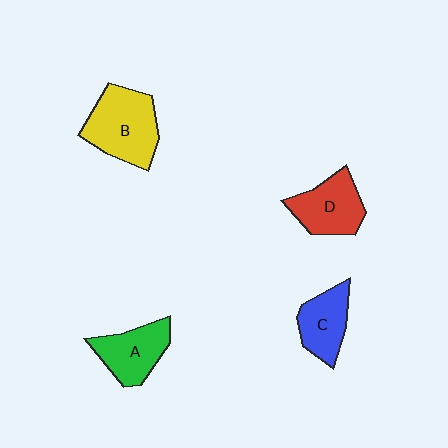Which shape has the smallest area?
Shape C (blue).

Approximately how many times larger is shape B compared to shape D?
Approximately 1.3 times.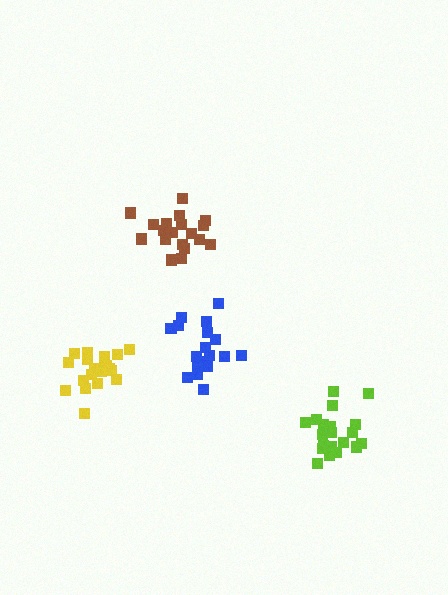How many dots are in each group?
Group 1: 18 dots, Group 2: 20 dots, Group 3: 19 dots, Group 4: 20 dots (77 total).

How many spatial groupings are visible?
There are 4 spatial groupings.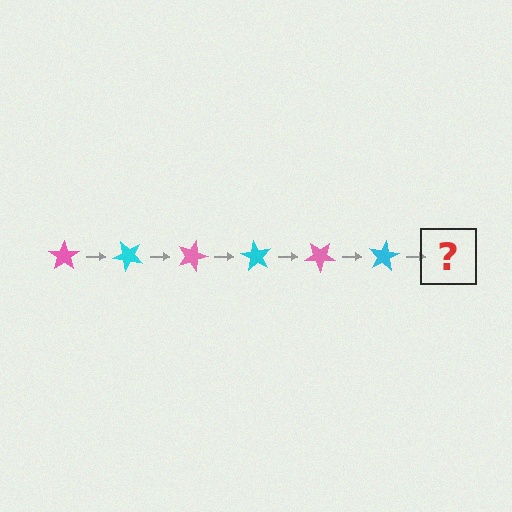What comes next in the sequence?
The next element should be a pink star, rotated 270 degrees from the start.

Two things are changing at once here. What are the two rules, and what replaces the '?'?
The two rules are that it rotates 45 degrees each step and the color cycles through pink and cyan. The '?' should be a pink star, rotated 270 degrees from the start.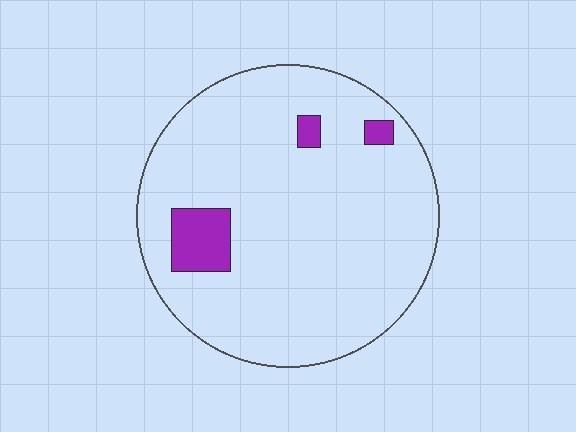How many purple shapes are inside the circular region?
3.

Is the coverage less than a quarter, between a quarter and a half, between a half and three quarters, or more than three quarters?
Less than a quarter.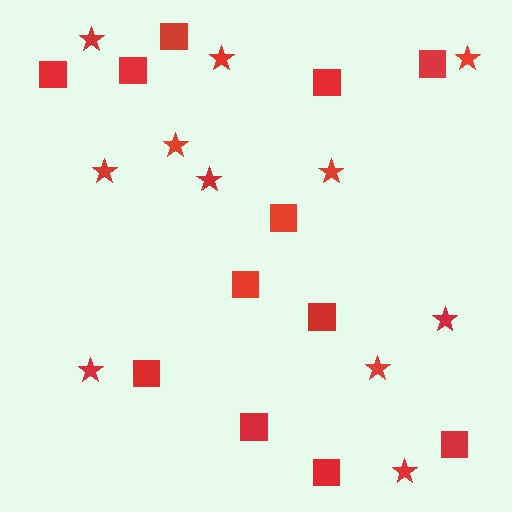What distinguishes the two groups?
There are 2 groups: one group of stars (11) and one group of squares (12).